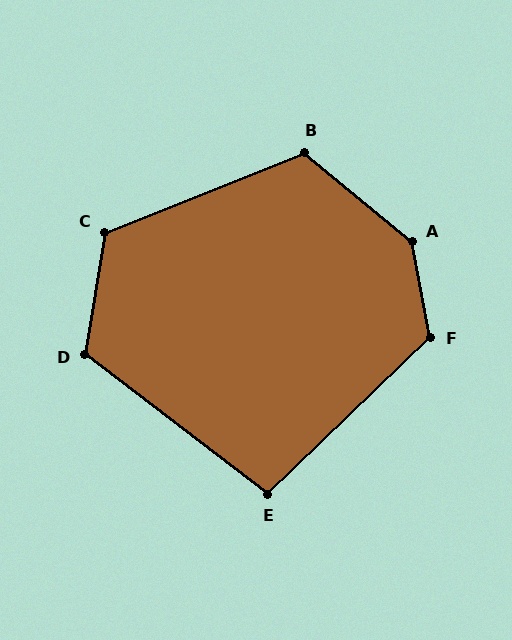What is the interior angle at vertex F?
Approximately 124 degrees (obtuse).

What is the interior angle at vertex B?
Approximately 118 degrees (obtuse).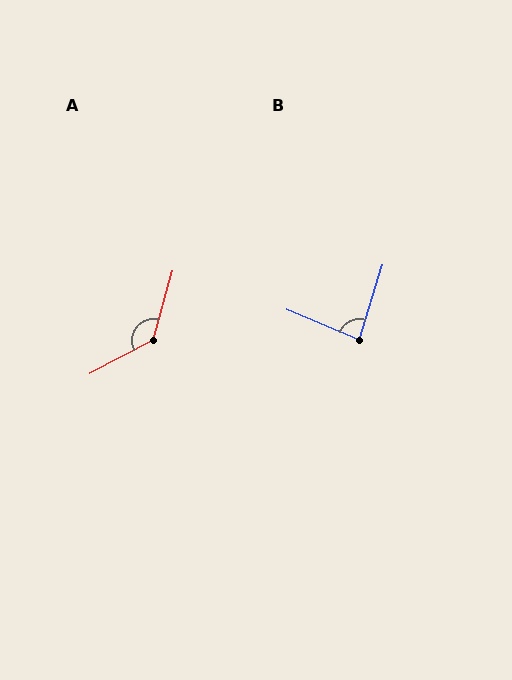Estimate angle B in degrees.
Approximately 85 degrees.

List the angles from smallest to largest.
B (85°), A (133°).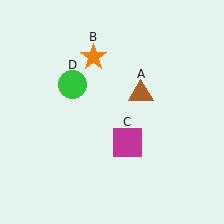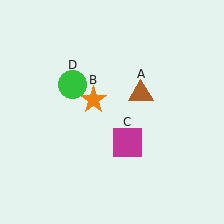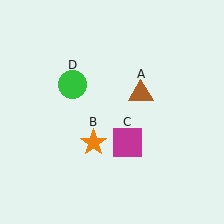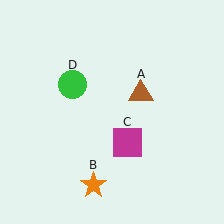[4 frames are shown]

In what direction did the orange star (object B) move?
The orange star (object B) moved down.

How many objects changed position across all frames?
1 object changed position: orange star (object B).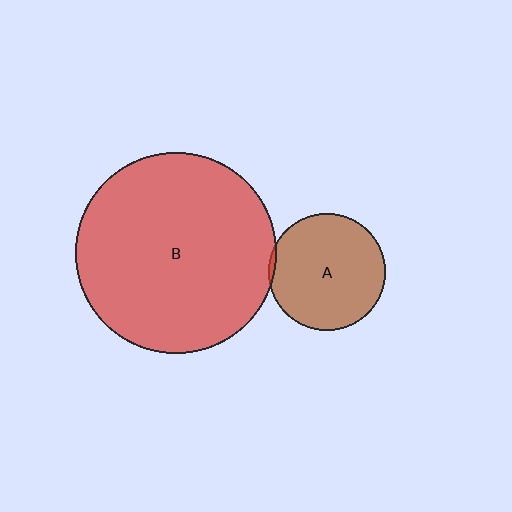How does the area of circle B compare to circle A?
Approximately 2.9 times.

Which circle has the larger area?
Circle B (red).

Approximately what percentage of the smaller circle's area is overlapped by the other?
Approximately 5%.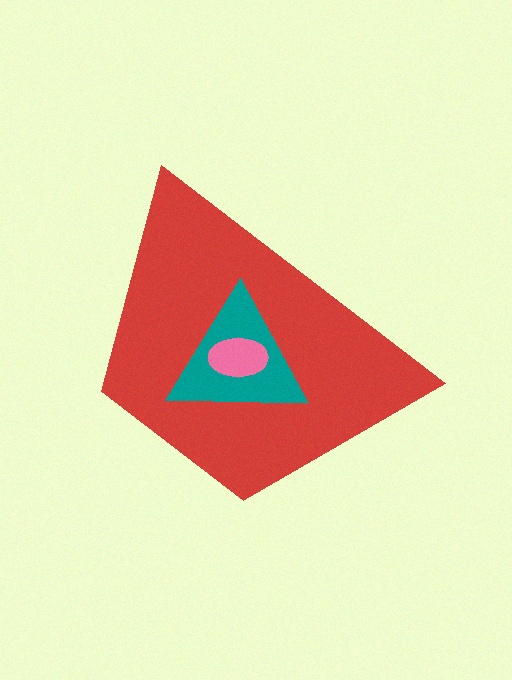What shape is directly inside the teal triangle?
The pink ellipse.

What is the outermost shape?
The red trapezoid.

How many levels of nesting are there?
3.